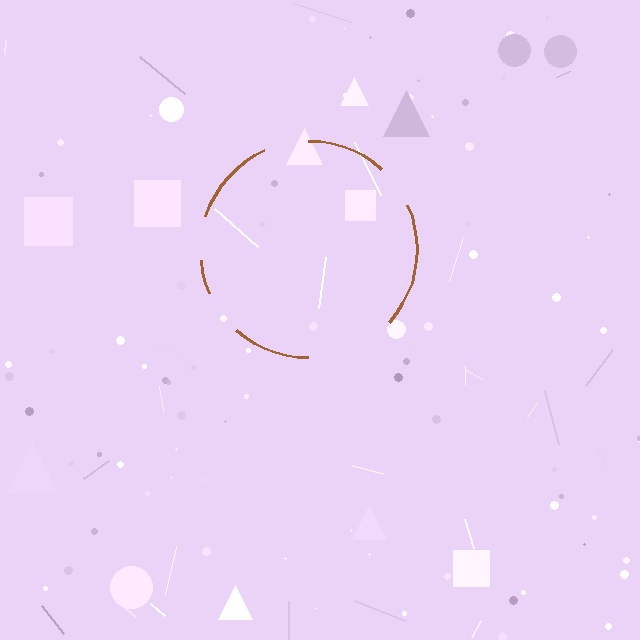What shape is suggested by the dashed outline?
The dashed outline suggests a circle.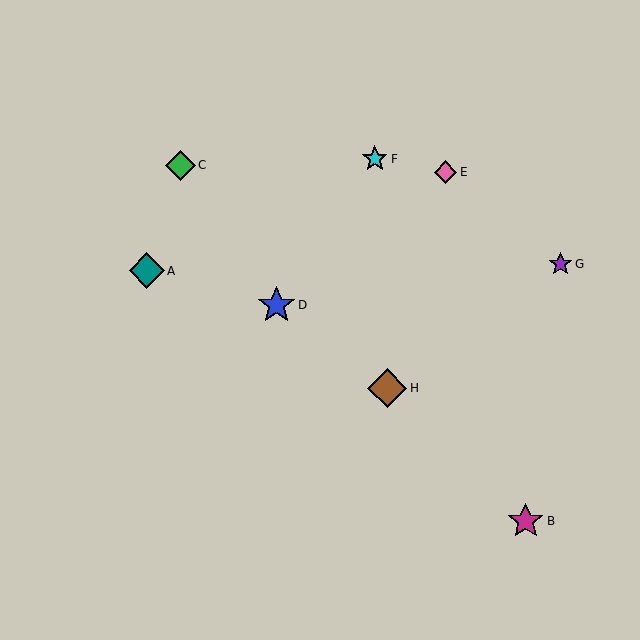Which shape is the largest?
The brown diamond (labeled H) is the largest.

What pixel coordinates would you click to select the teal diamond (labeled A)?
Click at (147, 271) to select the teal diamond A.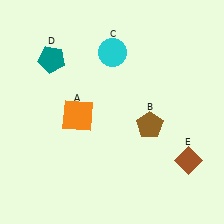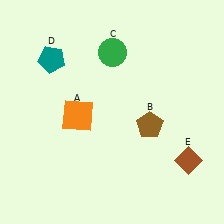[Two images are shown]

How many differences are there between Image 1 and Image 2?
There is 1 difference between the two images.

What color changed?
The circle (C) changed from cyan in Image 1 to green in Image 2.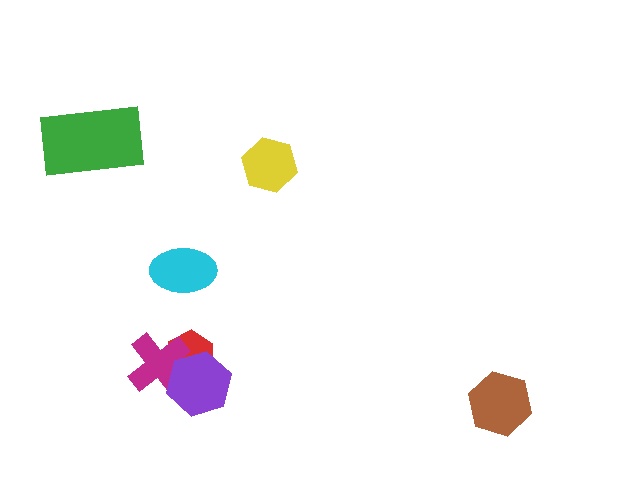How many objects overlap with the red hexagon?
2 objects overlap with the red hexagon.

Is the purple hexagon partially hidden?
No, no other shape covers it.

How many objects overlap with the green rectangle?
0 objects overlap with the green rectangle.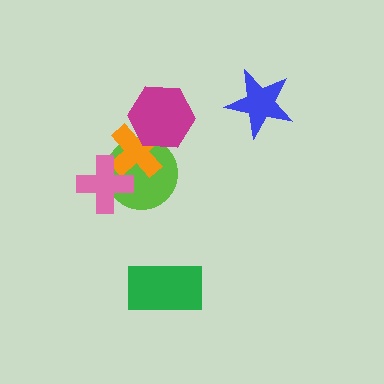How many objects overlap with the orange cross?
3 objects overlap with the orange cross.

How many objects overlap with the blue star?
0 objects overlap with the blue star.